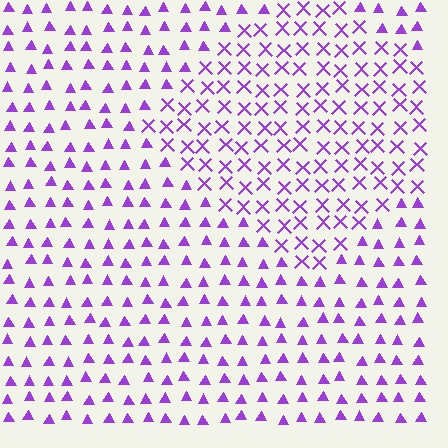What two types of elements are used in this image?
The image uses X marks inside the diamond region and triangles outside it.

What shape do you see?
I see a diamond.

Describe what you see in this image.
The image is filled with small purple elements arranged in a uniform grid. A diamond-shaped region contains X marks, while the surrounding area contains triangles. The boundary is defined purely by the change in element shape.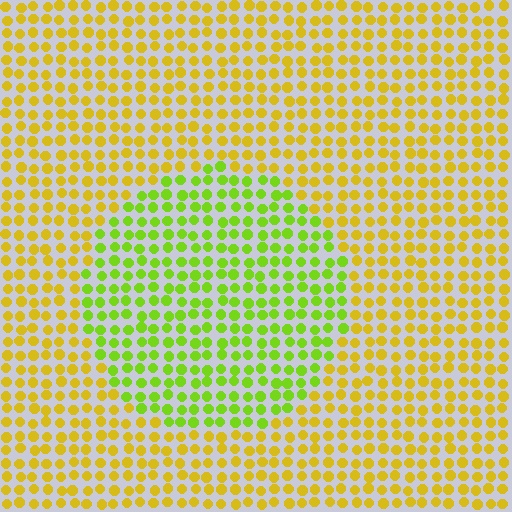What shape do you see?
I see a circle.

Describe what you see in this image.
The image is filled with small yellow elements in a uniform arrangement. A circle-shaped region is visible where the elements are tinted to a slightly different hue, forming a subtle color boundary.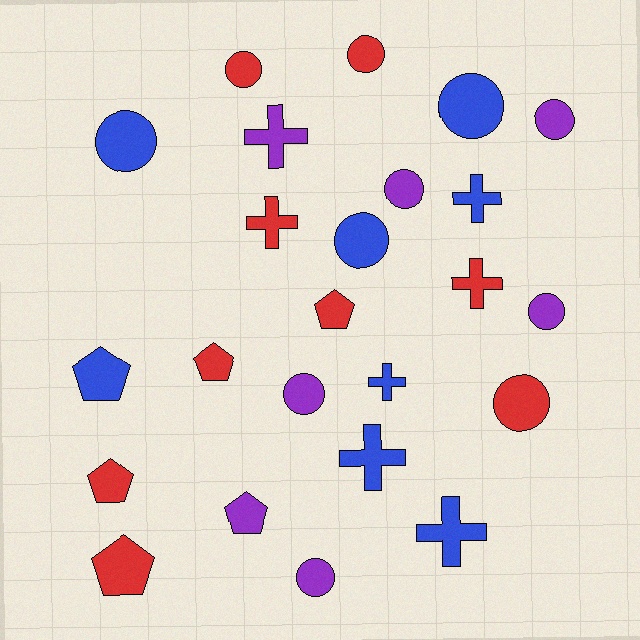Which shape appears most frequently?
Circle, with 11 objects.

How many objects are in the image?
There are 24 objects.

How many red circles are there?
There are 3 red circles.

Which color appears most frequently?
Red, with 9 objects.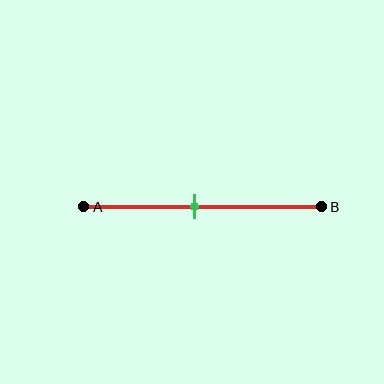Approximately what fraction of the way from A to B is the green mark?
The green mark is approximately 45% of the way from A to B.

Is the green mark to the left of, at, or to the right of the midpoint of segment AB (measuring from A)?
The green mark is to the left of the midpoint of segment AB.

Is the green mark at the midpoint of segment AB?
No, the mark is at about 45% from A, not at the 50% midpoint.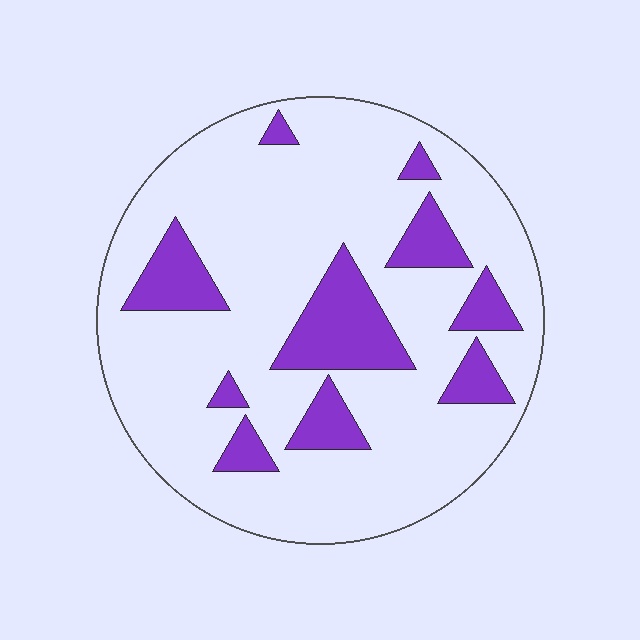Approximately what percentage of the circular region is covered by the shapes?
Approximately 20%.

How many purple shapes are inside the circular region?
10.